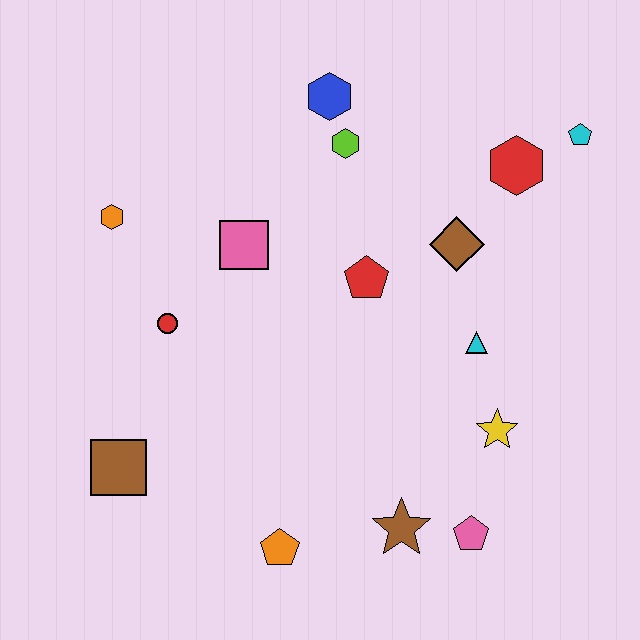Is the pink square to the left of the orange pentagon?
Yes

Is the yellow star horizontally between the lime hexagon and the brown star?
No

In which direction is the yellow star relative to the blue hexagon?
The yellow star is below the blue hexagon.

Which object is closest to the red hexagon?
The cyan pentagon is closest to the red hexagon.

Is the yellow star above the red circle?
No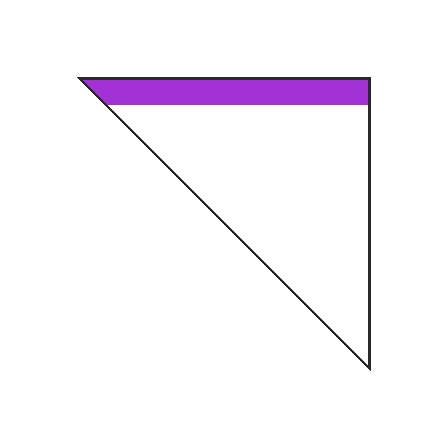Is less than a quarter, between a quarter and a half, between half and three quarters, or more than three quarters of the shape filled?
Less than a quarter.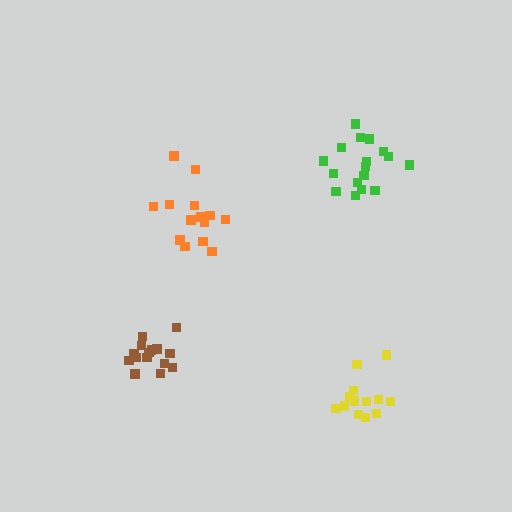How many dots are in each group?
Group 1: 13 dots, Group 2: 14 dots, Group 3: 15 dots, Group 4: 17 dots (59 total).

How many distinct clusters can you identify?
There are 4 distinct clusters.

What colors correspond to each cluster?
The clusters are colored: yellow, orange, brown, green.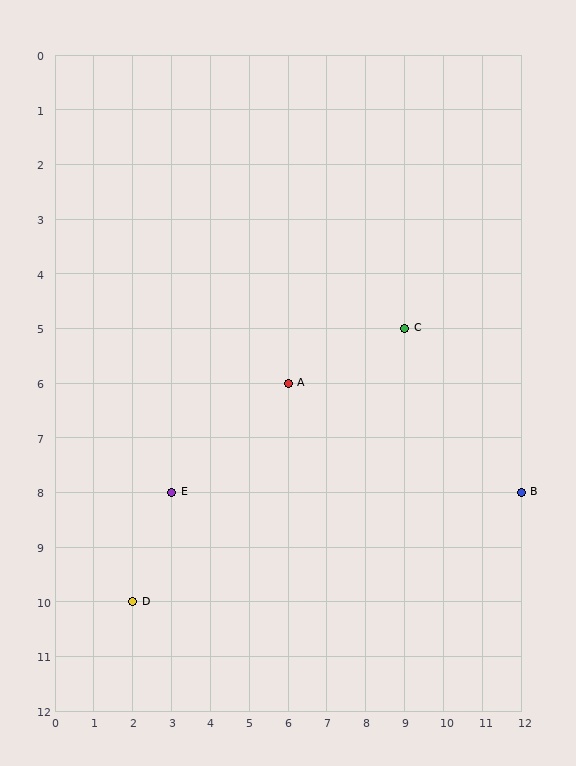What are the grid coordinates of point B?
Point B is at grid coordinates (12, 8).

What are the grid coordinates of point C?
Point C is at grid coordinates (9, 5).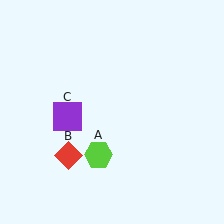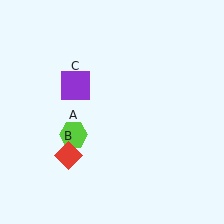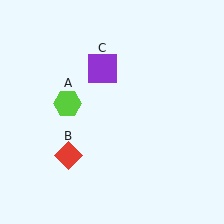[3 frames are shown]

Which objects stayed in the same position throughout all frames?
Red diamond (object B) remained stationary.